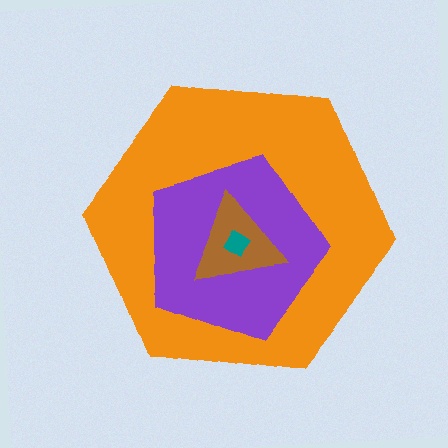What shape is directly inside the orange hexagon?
The purple pentagon.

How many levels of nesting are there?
4.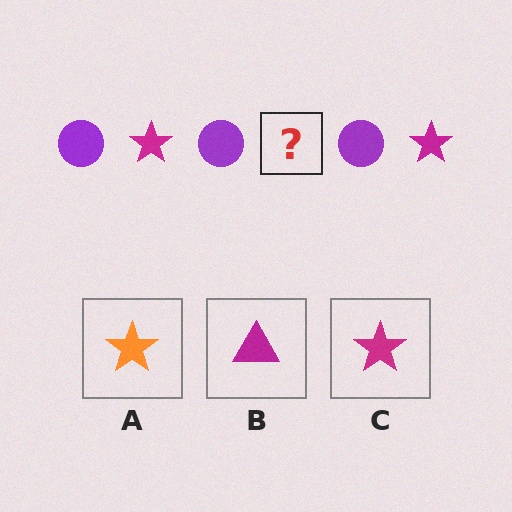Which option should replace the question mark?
Option C.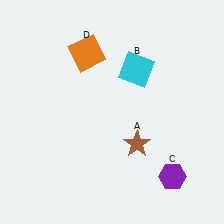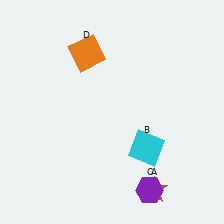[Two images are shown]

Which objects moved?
The objects that moved are: the brown star (A), the cyan square (B), the purple hexagon (C).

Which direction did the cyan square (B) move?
The cyan square (B) moved down.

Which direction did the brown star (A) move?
The brown star (A) moved down.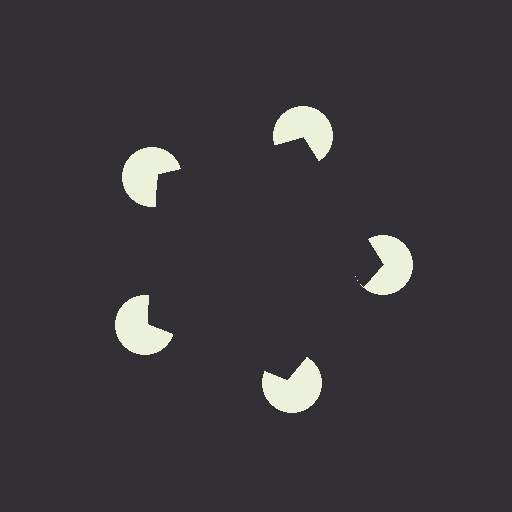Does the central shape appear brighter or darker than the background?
It typically appears slightly darker than the background, even though no actual brightness change is drawn.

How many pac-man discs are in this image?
There are 5 — one at each vertex of the illusory pentagon.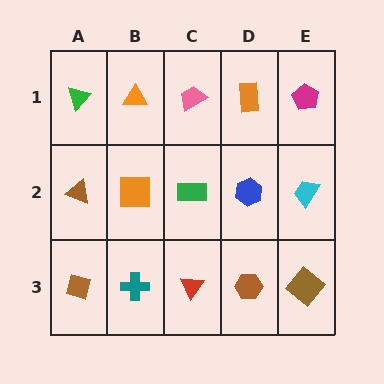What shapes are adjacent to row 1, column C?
A green rectangle (row 2, column C), an orange triangle (row 1, column B), an orange rectangle (row 1, column D).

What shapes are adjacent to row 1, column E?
A cyan trapezoid (row 2, column E), an orange rectangle (row 1, column D).